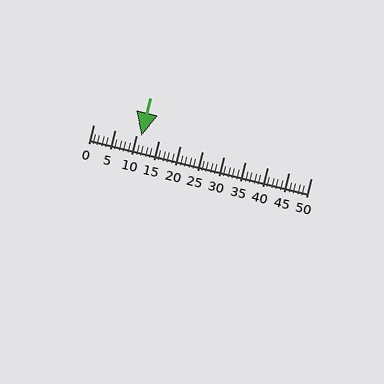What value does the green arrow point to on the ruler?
The green arrow points to approximately 11.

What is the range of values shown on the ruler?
The ruler shows values from 0 to 50.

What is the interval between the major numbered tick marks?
The major tick marks are spaced 5 units apart.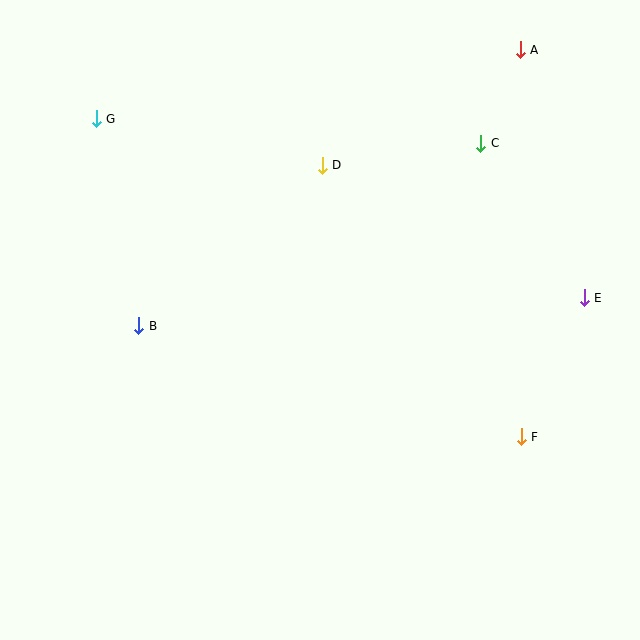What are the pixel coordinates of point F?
Point F is at (521, 437).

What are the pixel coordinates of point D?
Point D is at (322, 165).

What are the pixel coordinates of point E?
Point E is at (584, 298).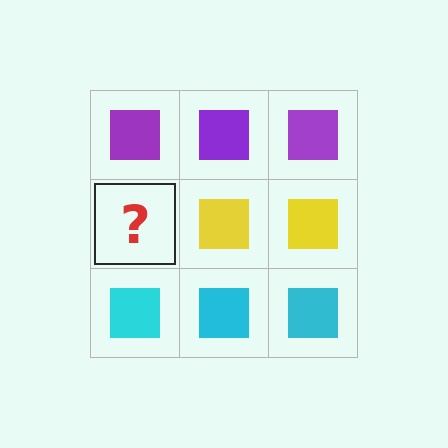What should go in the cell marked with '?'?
The missing cell should contain a yellow square.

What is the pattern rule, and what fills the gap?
The rule is that each row has a consistent color. The gap should be filled with a yellow square.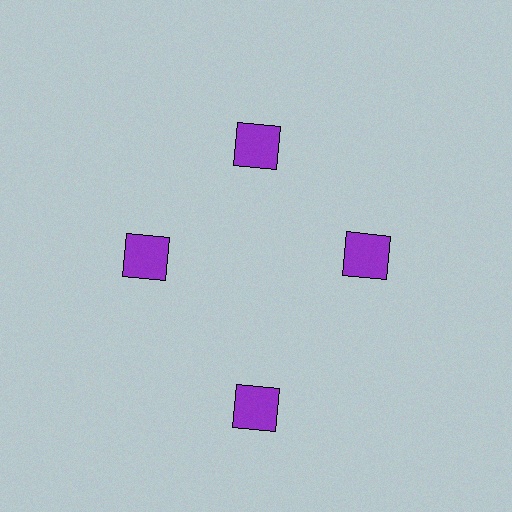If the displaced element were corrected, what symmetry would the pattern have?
It would have 4-fold rotational symmetry — the pattern would map onto itself every 90 degrees.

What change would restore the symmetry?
The symmetry would be restored by moving it inward, back onto the ring so that all 4 squares sit at equal angles and equal distance from the center.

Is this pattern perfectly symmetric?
No. The 4 purple squares are arranged in a ring, but one element near the 6 o'clock position is pushed outward from the center, breaking the 4-fold rotational symmetry.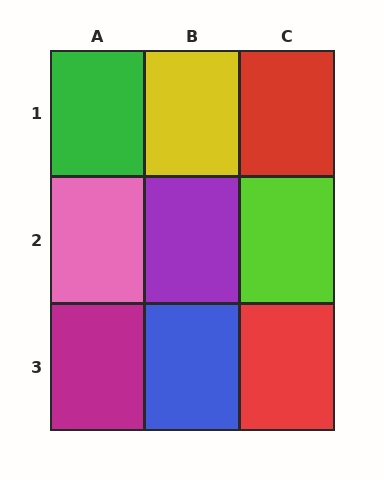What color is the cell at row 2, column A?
Pink.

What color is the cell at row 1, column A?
Green.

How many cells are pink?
1 cell is pink.